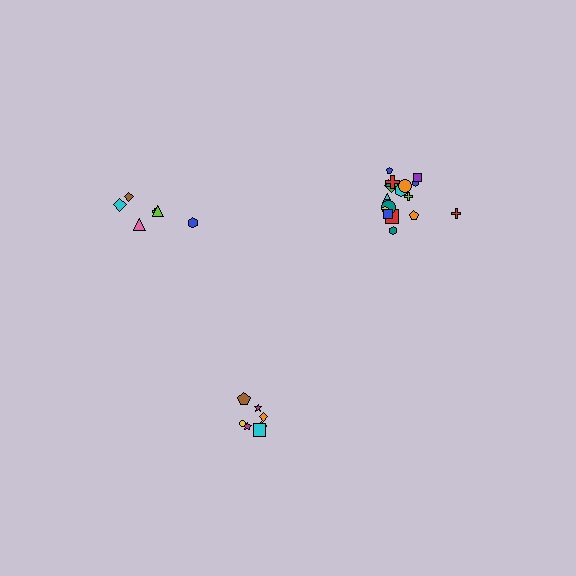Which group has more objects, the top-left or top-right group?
The top-right group.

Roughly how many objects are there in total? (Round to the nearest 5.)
Roughly 30 objects in total.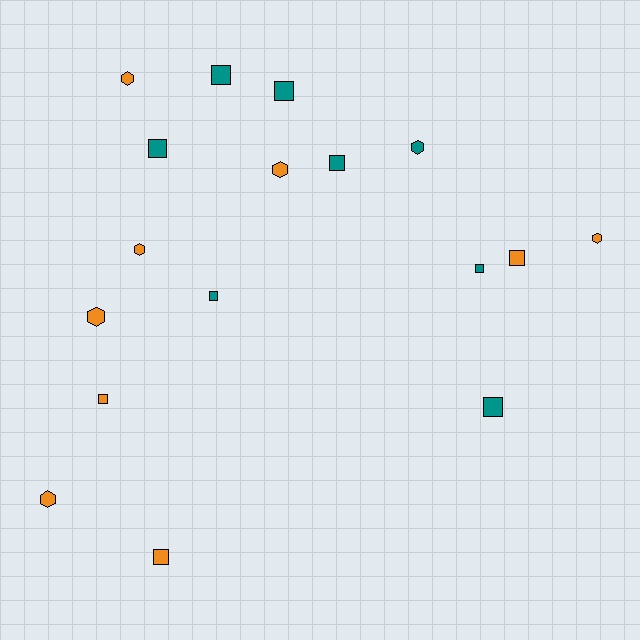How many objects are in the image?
There are 17 objects.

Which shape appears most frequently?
Square, with 10 objects.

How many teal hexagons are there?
There is 1 teal hexagon.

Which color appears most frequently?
Orange, with 9 objects.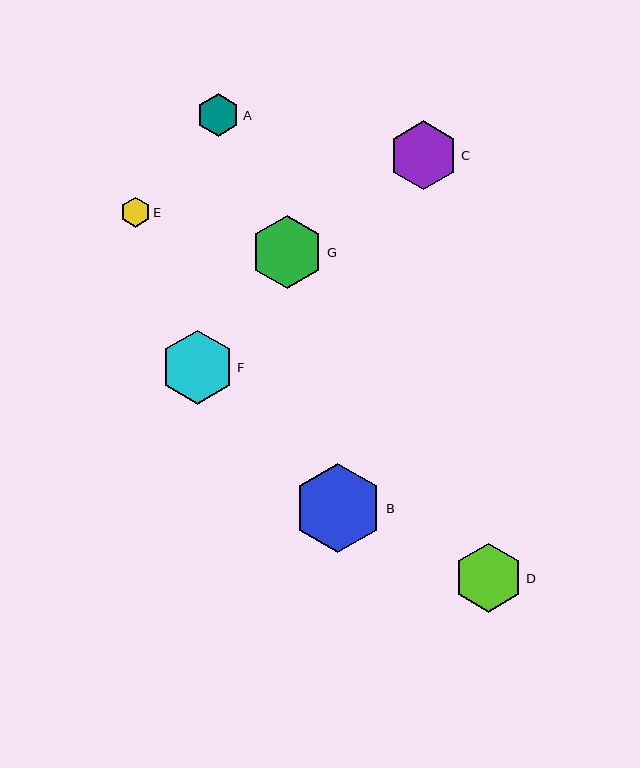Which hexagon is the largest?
Hexagon B is the largest with a size of approximately 89 pixels.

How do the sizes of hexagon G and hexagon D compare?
Hexagon G and hexagon D are approximately the same size.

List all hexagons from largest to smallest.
From largest to smallest: B, F, G, C, D, A, E.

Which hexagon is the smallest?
Hexagon E is the smallest with a size of approximately 30 pixels.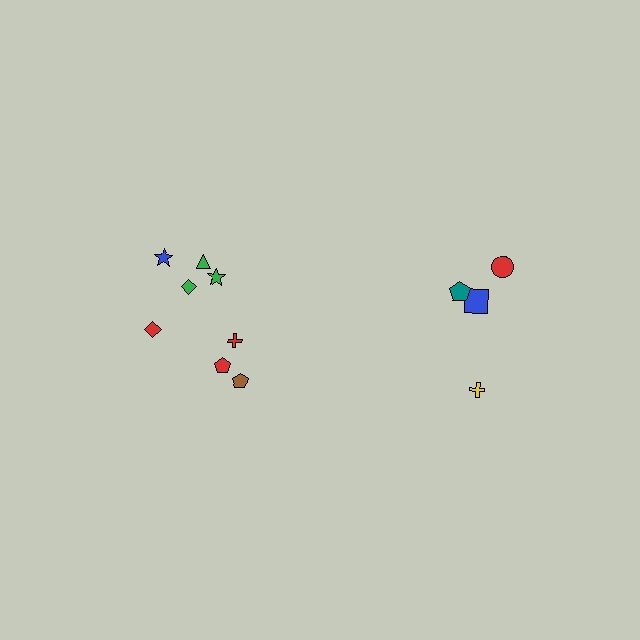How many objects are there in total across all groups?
There are 12 objects.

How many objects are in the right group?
There are 4 objects.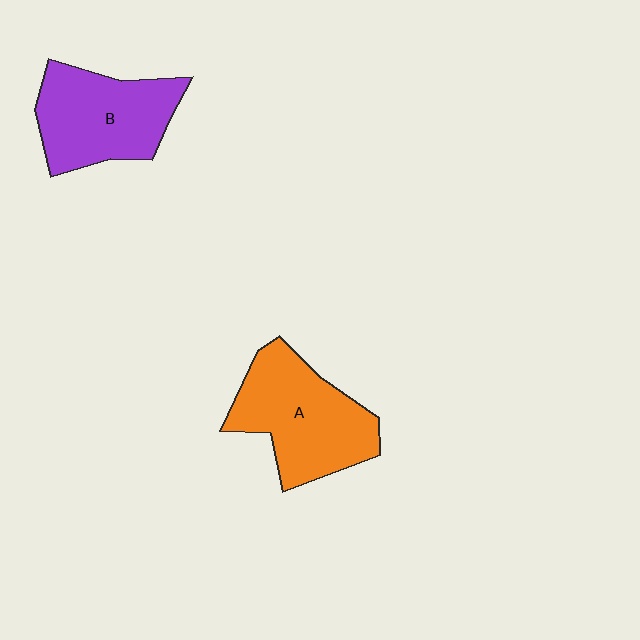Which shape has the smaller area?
Shape B (purple).